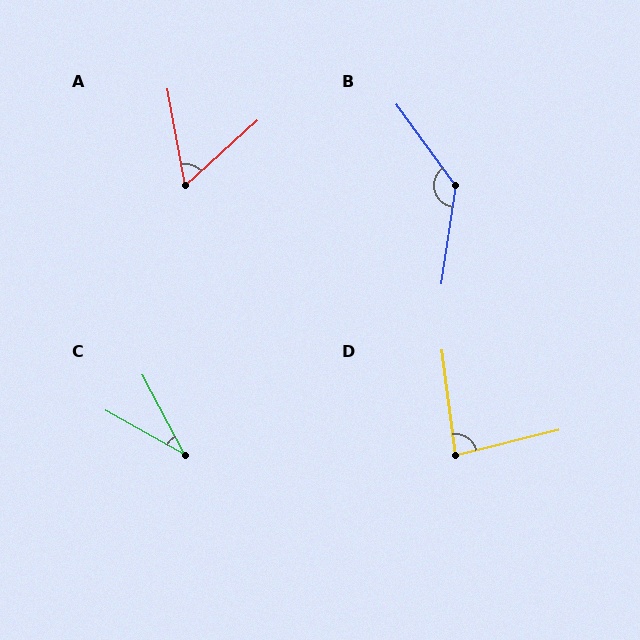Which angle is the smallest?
C, at approximately 33 degrees.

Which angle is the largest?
B, at approximately 136 degrees.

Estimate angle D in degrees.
Approximately 83 degrees.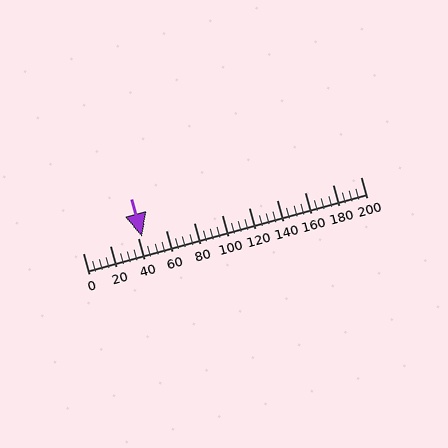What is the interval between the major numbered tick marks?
The major tick marks are spaced 20 units apart.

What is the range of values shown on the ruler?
The ruler shows values from 0 to 200.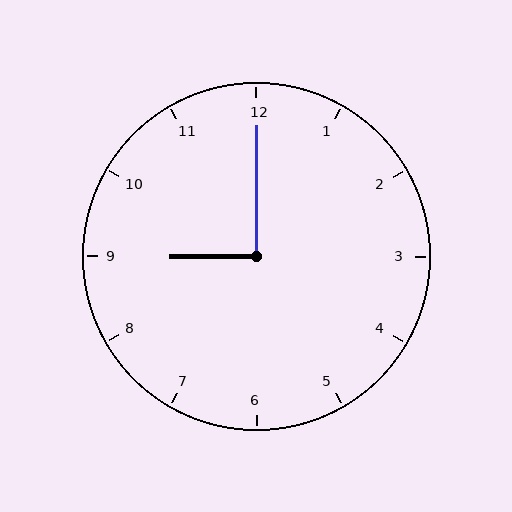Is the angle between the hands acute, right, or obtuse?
It is right.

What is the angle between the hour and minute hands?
Approximately 90 degrees.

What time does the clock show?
9:00.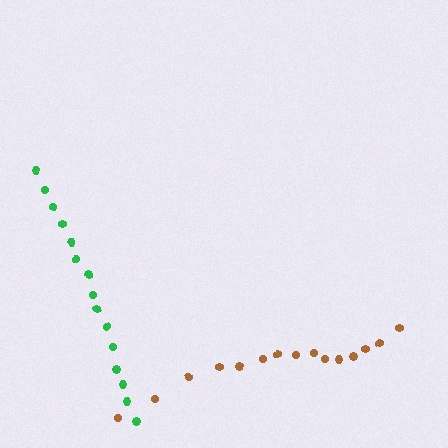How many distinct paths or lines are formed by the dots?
There are 2 distinct paths.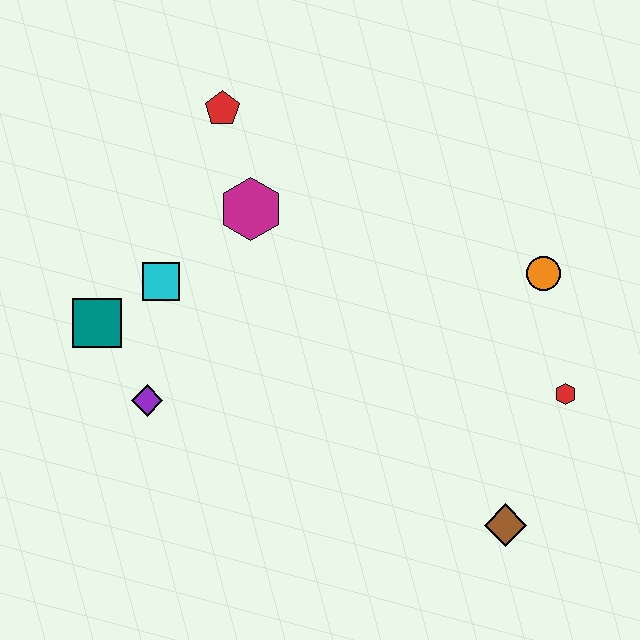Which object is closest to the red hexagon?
The orange circle is closest to the red hexagon.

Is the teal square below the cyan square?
Yes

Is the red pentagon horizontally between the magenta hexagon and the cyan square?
Yes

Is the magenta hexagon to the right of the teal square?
Yes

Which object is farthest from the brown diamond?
The red pentagon is farthest from the brown diamond.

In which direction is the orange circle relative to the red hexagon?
The orange circle is above the red hexagon.